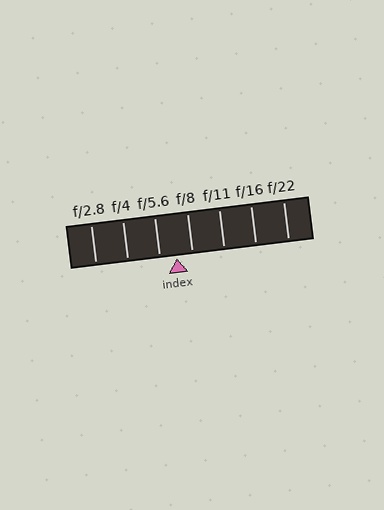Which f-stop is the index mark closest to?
The index mark is closest to f/8.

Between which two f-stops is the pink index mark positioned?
The index mark is between f/5.6 and f/8.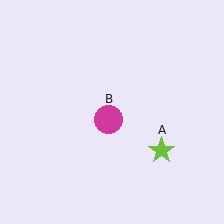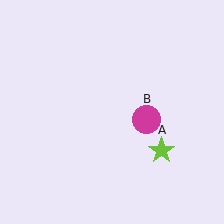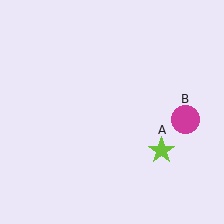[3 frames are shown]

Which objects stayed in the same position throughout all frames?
Lime star (object A) remained stationary.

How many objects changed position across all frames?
1 object changed position: magenta circle (object B).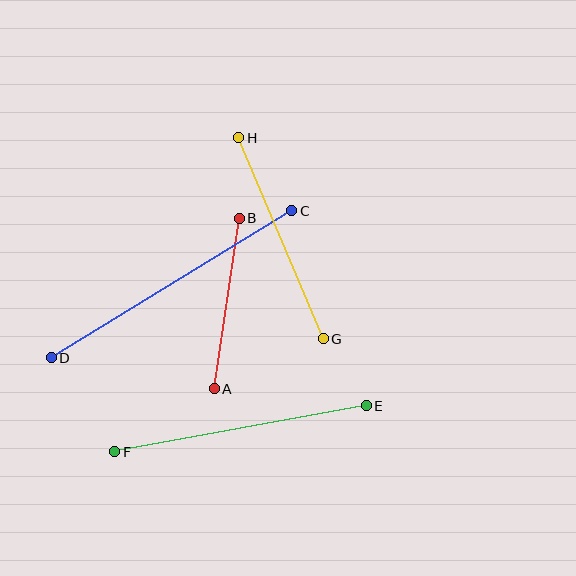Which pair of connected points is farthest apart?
Points C and D are farthest apart.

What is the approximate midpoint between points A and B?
The midpoint is at approximately (227, 304) pixels.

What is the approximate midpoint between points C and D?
The midpoint is at approximately (171, 284) pixels.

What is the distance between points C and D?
The distance is approximately 282 pixels.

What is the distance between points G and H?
The distance is approximately 218 pixels.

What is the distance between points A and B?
The distance is approximately 173 pixels.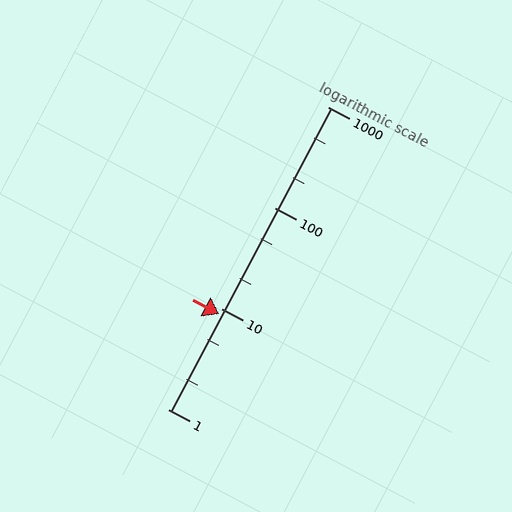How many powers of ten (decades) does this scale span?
The scale spans 3 decades, from 1 to 1000.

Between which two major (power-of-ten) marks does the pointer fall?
The pointer is between 1 and 10.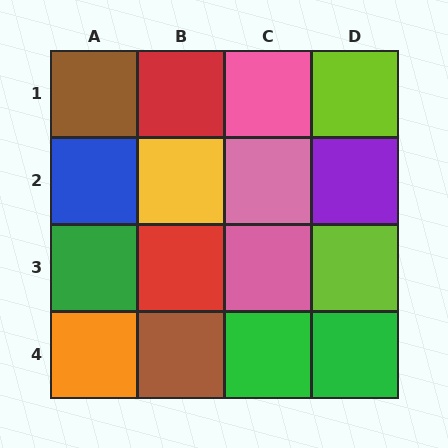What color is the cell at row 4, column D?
Green.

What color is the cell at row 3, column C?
Pink.